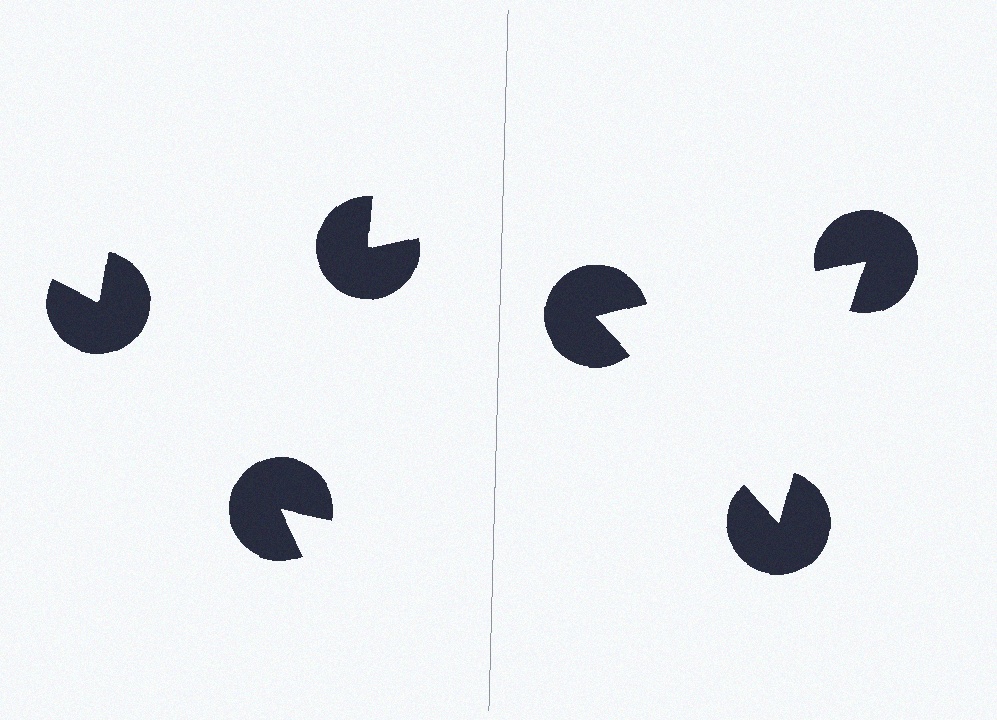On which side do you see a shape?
An illusory triangle appears on the right side. On the left side the wedge cuts are rotated, so no coherent shape forms.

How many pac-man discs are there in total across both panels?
6 — 3 on each side.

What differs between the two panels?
The pac-man discs are positioned identically on both sides; only the wedge orientations differ. On the right they align to a triangle; on the left they are misaligned.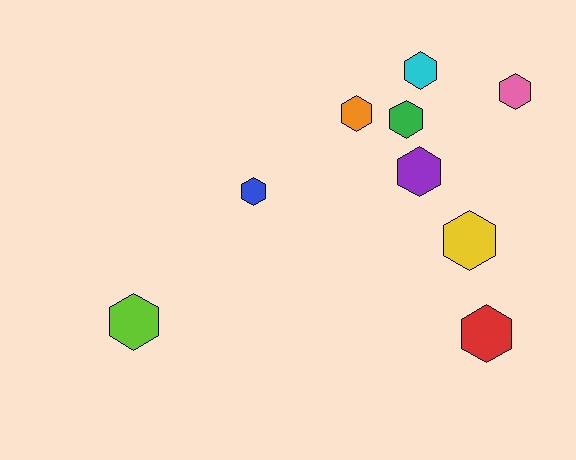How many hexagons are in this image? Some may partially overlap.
There are 9 hexagons.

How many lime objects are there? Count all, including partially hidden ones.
There is 1 lime object.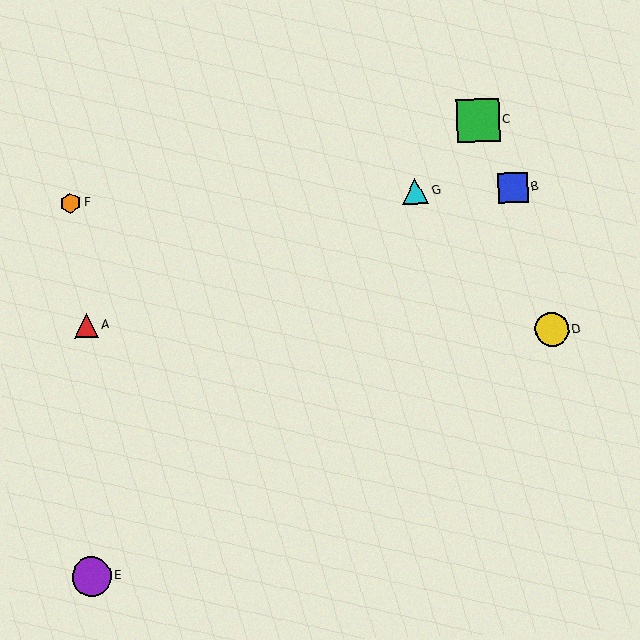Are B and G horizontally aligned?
Yes, both are at y≈188.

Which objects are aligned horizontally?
Objects B, F, G are aligned horizontally.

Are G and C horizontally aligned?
No, G is at y≈191 and C is at y≈121.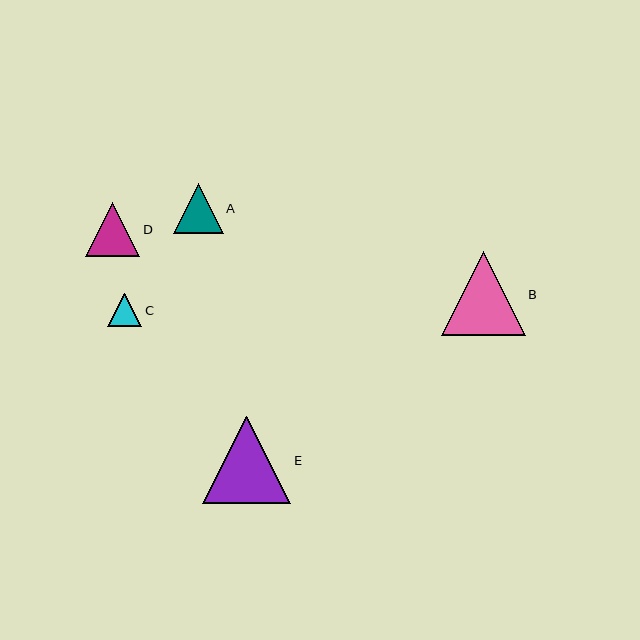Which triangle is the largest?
Triangle E is the largest with a size of approximately 88 pixels.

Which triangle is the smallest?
Triangle C is the smallest with a size of approximately 34 pixels.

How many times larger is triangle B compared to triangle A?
Triangle B is approximately 1.7 times the size of triangle A.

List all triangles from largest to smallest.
From largest to smallest: E, B, D, A, C.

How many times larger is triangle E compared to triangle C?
Triangle E is approximately 2.6 times the size of triangle C.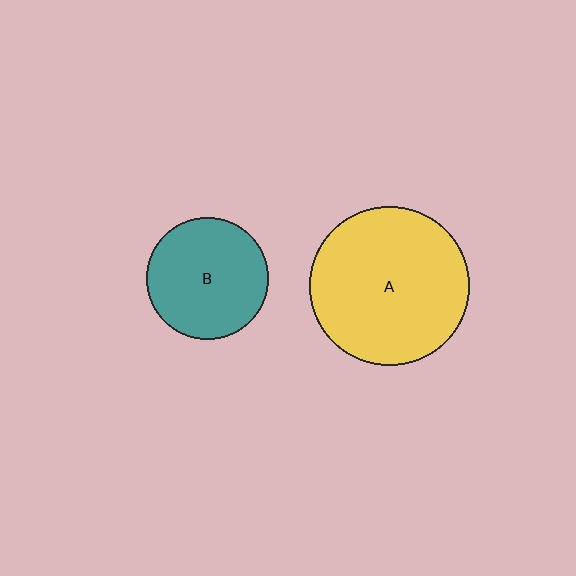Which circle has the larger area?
Circle A (yellow).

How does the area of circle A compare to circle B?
Approximately 1.7 times.